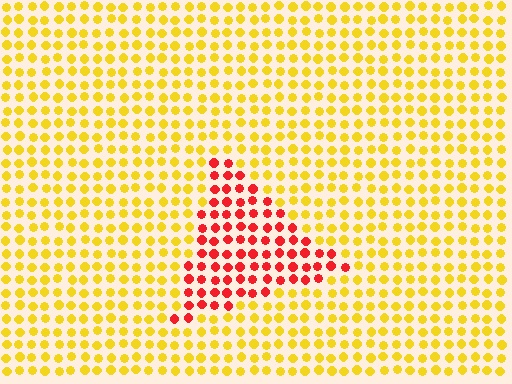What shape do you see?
I see a triangle.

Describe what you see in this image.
The image is filled with small yellow elements in a uniform arrangement. A triangle-shaped region is visible where the elements are tinted to a slightly different hue, forming a subtle color boundary.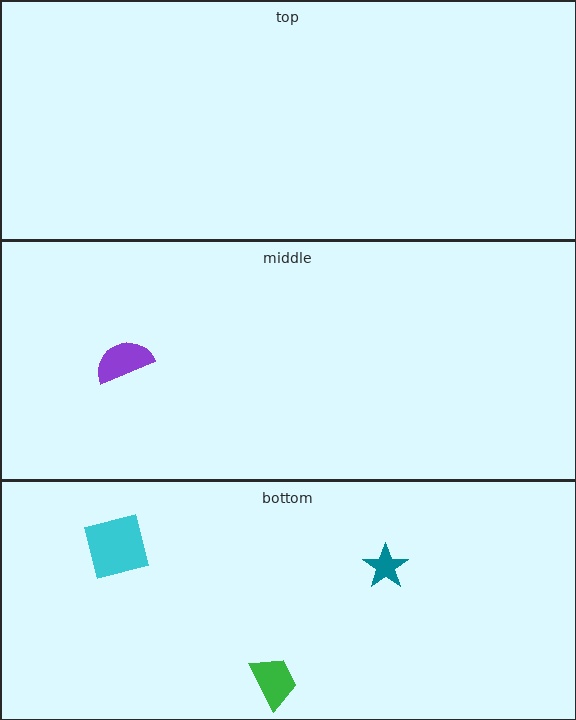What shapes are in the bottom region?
The cyan square, the green trapezoid, the teal star.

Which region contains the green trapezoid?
The bottom region.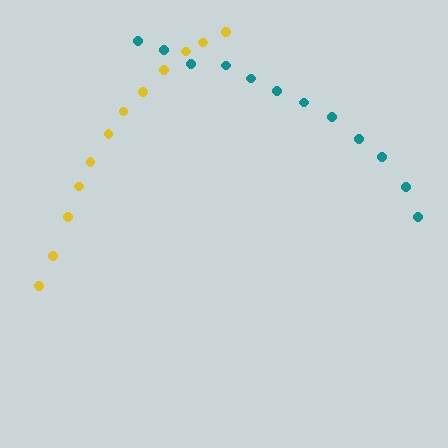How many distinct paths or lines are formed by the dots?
There are 2 distinct paths.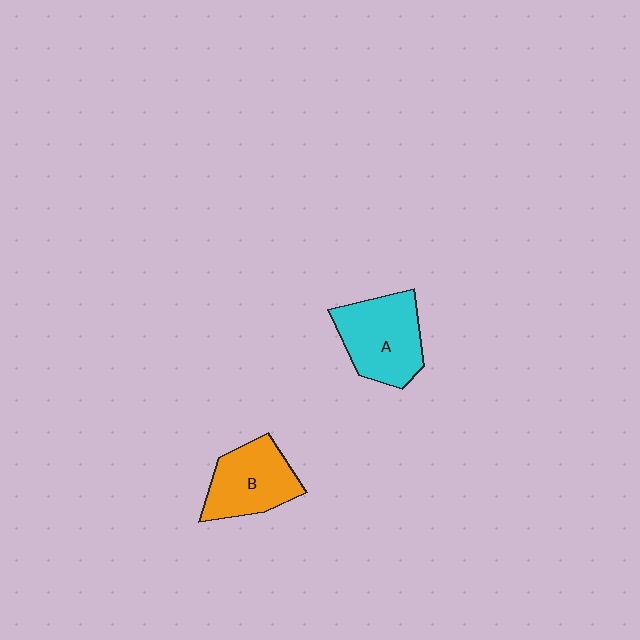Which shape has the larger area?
Shape A (cyan).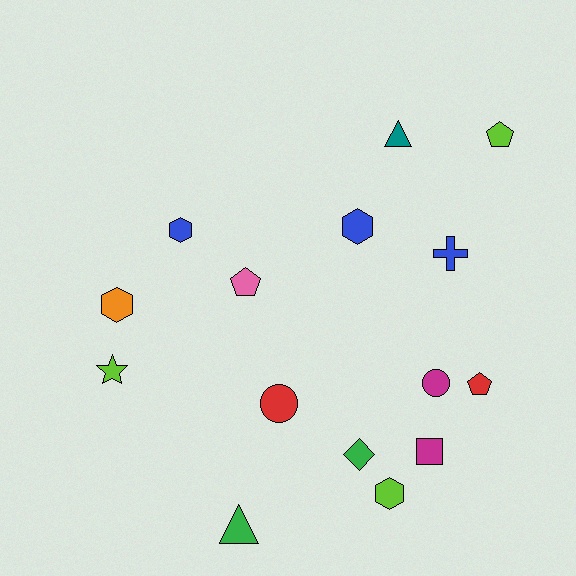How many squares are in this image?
There is 1 square.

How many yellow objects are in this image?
There are no yellow objects.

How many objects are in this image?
There are 15 objects.